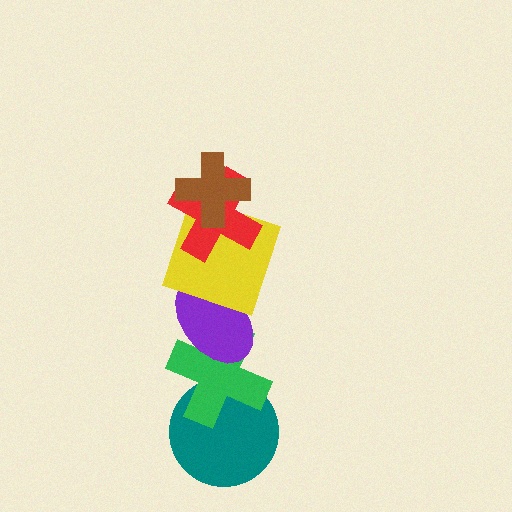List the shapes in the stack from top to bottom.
From top to bottom: the brown cross, the red cross, the yellow square, the purple ellipse, the green cross, the teal circle.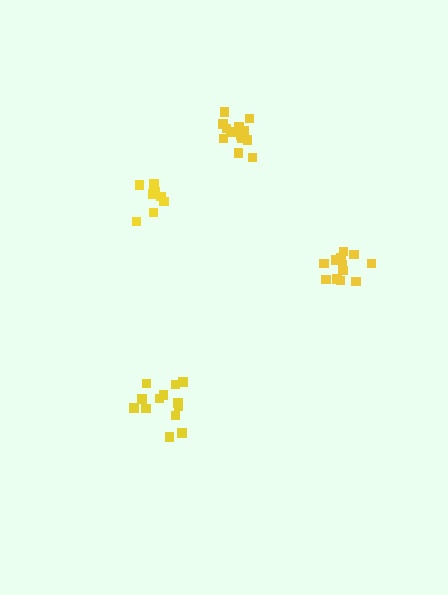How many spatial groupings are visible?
There are 4 spatial groupings.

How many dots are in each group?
Group 1: 12 dots, Group 2: 8 dots, Group 3: 13 dots, Group 4: 13 dots (46 total).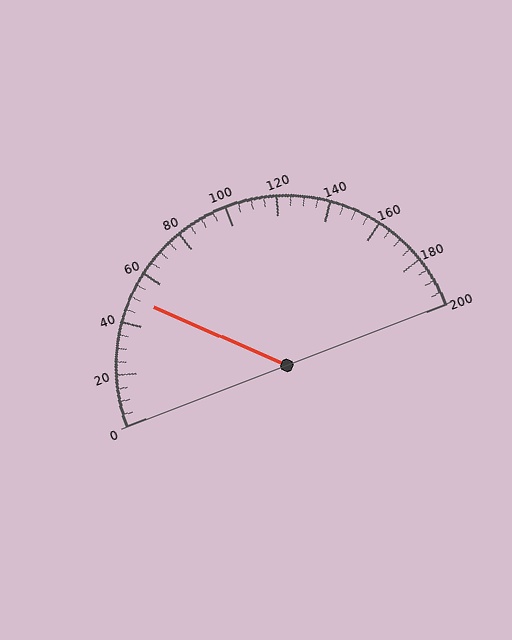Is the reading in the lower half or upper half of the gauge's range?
The reading is in the lower half of the range (0 to 200).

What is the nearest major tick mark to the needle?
The nearest major tick mark is 40.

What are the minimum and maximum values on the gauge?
The gauge ranges from 0 to 200.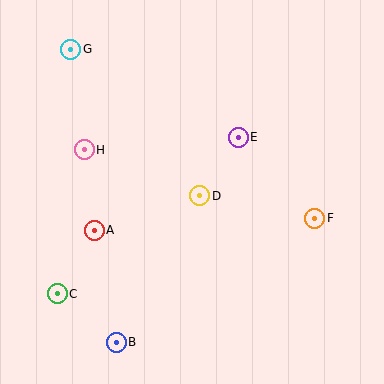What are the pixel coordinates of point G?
Point G is at (71, 49).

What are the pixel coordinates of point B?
Point B is at (116, 342).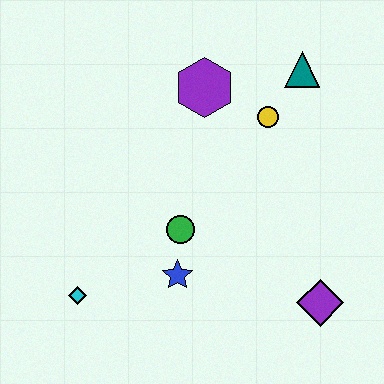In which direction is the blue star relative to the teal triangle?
The blue star is below the teal triangle.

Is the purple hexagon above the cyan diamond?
Yes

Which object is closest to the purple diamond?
The blue star is closest to the purple diamond.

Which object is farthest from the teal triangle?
The cyan diamond is farthest from the teal triangle.